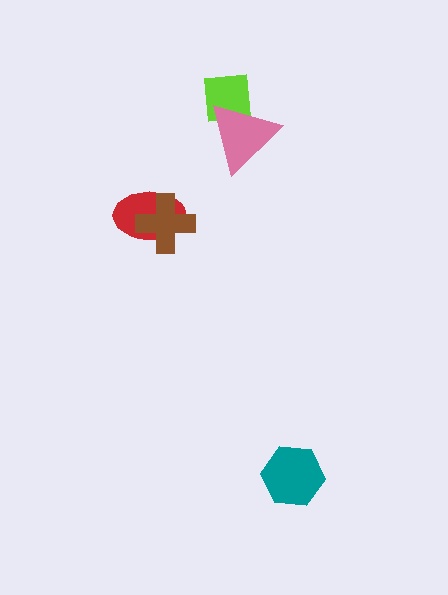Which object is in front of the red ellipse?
The brown cross is in front of the red ellipse.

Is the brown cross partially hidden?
No, no other shape covers it.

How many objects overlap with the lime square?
1 object overlaps with the lime square.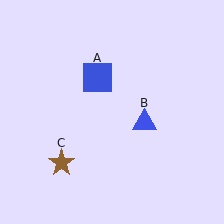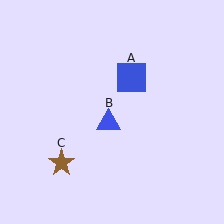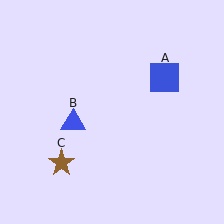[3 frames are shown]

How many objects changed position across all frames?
2 objects changed position: blue square (object A), blue triangle (object B).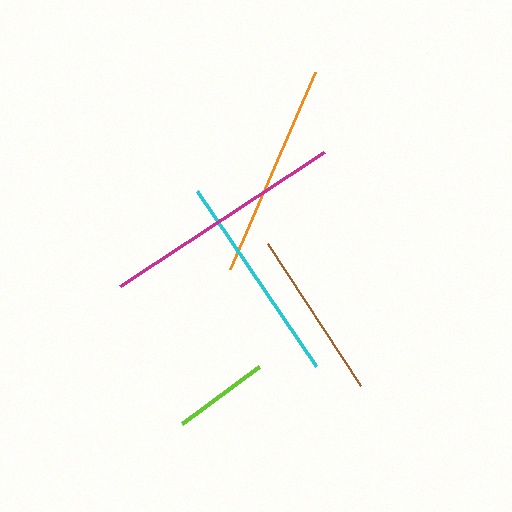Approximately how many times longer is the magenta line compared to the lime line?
The magenta line is approximately 2.5 times the length of the lime line.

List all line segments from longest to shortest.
From longest to shortest: magenta, orange, cyan, brown, lime.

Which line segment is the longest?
The magenta line is the longest at approximately 244 pixels.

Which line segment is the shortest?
The lime line is the shortest at approximately 96 pixels.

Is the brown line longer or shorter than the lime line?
The brown line is longer than the lime line.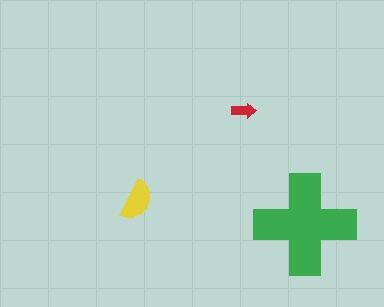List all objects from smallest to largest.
The red arrow, the yellow semicircle, the green cross.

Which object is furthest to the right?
The green cross is rightmost.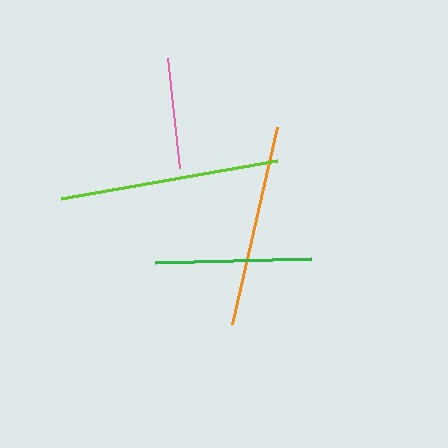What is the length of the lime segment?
The lime segment is approximately 219 pixels long.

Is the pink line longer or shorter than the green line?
The green line is longer than the pink line.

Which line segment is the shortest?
The pink line is the shortest at approximately 110 pixels.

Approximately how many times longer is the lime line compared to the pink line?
The lime line is approximately 2.0 times the length of the pink line.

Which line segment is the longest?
The lime line is the longest at approximately 219 pixels.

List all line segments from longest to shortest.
From longest to shortest: lime, orange, green, pink.